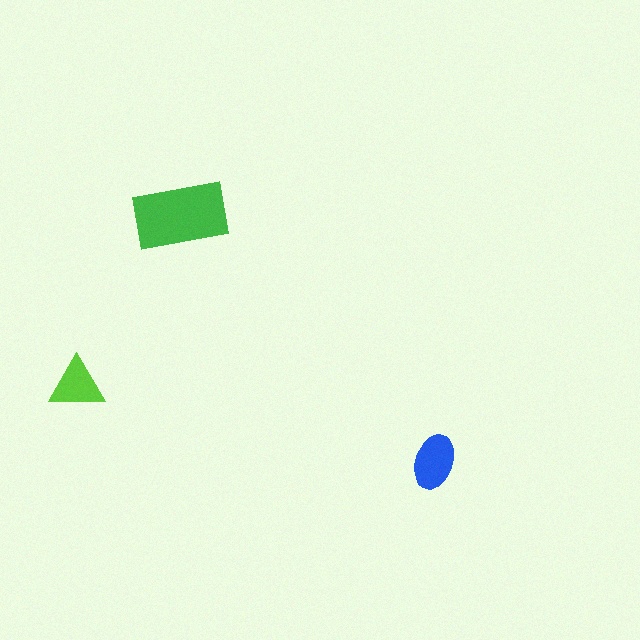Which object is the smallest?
The lime triangle.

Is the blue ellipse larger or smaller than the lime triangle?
Larger.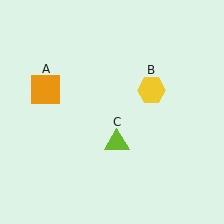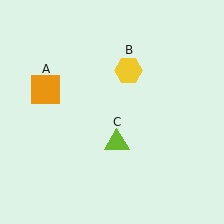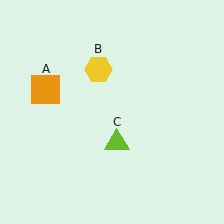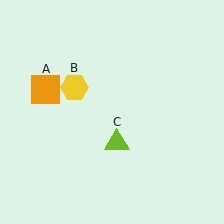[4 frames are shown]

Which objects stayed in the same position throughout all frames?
Orange square (object A) and lime triangle (object C) remained stationary.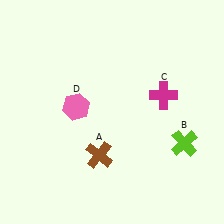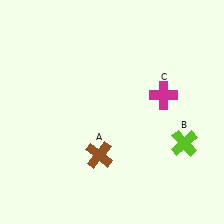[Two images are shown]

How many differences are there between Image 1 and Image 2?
There is 1 difference between the two images.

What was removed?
The pink hexagon (D) was removed in Image 2.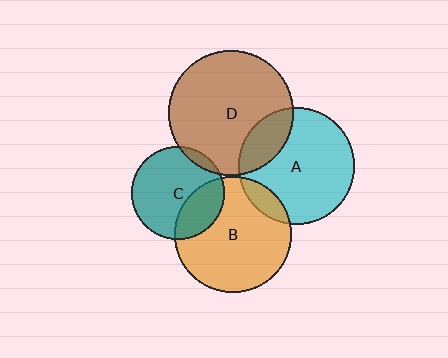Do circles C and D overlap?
Yes.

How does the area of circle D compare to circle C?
Approximately 1.8 times.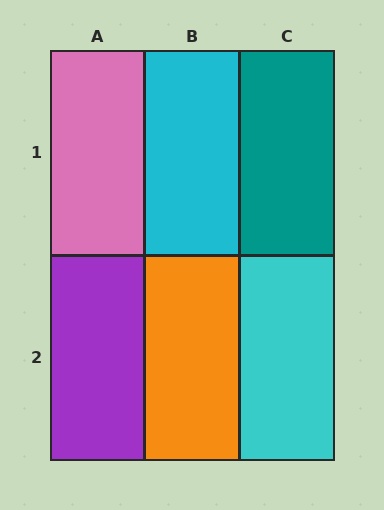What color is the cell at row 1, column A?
Pink.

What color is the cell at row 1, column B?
Cyan.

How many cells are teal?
1 cell is teal.